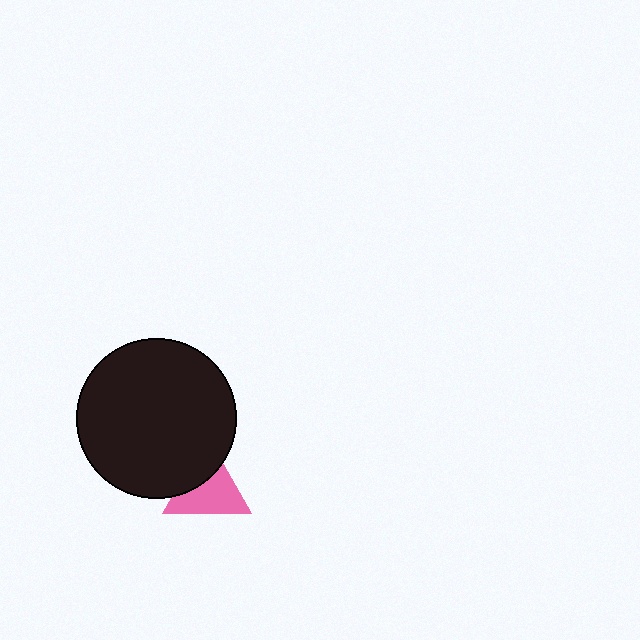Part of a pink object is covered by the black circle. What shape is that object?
It is a triangle.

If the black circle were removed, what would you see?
You would see the complete pink triangle.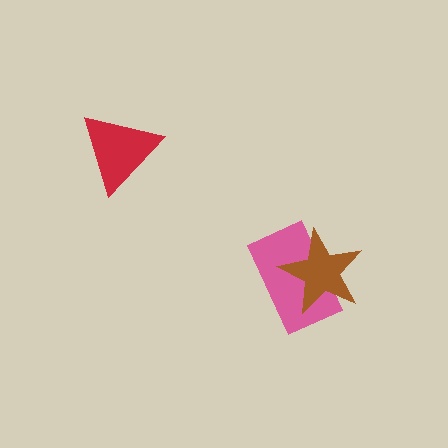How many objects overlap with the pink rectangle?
1 object overlaps with the pink rectangle.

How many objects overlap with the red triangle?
0 objects overlap with the red triangle.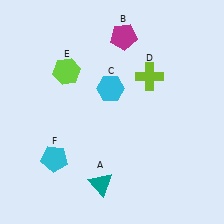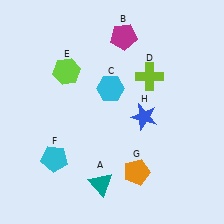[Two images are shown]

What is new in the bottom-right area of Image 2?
A blue star (H) was added in the bottom-right area of Image 2.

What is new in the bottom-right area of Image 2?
An orange pentagon (G) was added in the bottom-right area of Image 2.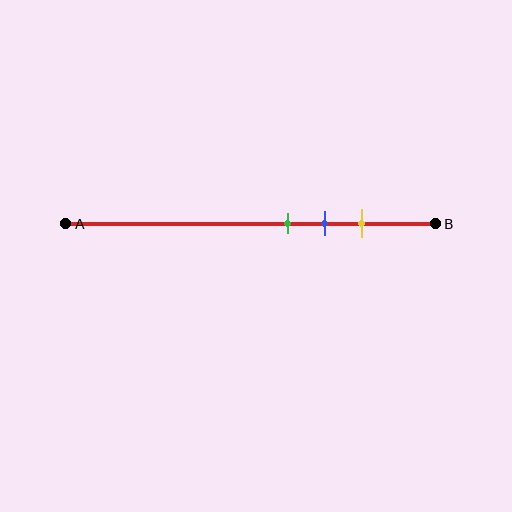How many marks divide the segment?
There are 3 marks dividing the segment.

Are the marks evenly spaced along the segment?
Yes, the marks are approximately evenly spaced.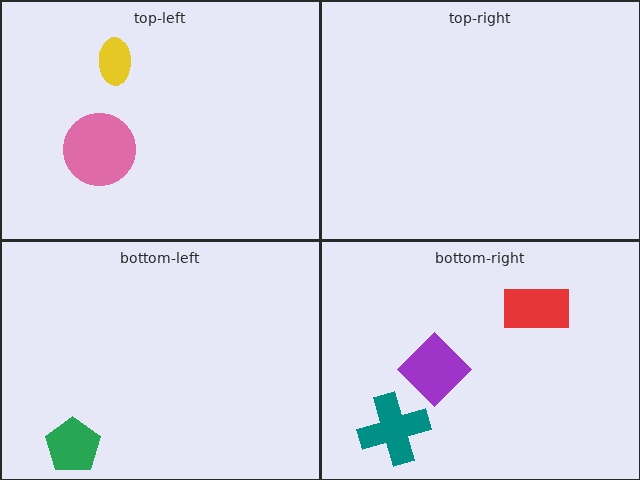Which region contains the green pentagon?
The bottom-left region.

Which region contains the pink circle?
The top-left region.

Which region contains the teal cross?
The bottom-right region.